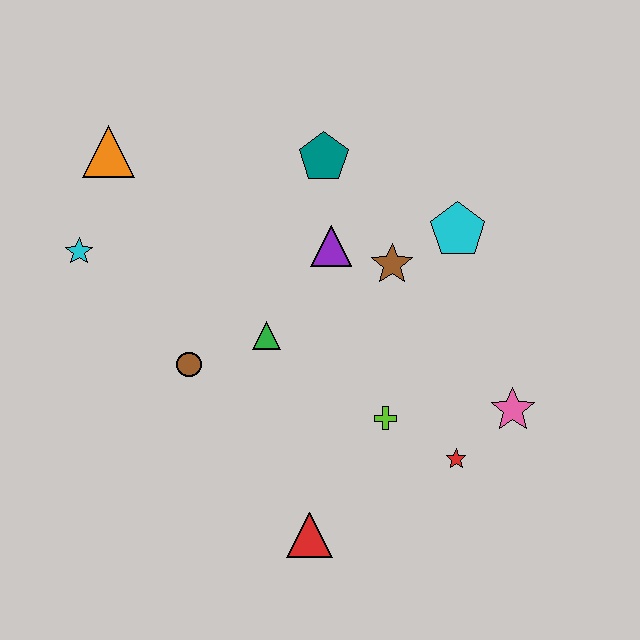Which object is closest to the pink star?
The red star is closest to the pink star.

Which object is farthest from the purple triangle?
The red triangle is farthest from the purple triangle.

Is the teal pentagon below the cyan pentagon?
No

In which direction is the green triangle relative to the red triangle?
The green triangle is above the red triangle.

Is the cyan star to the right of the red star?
No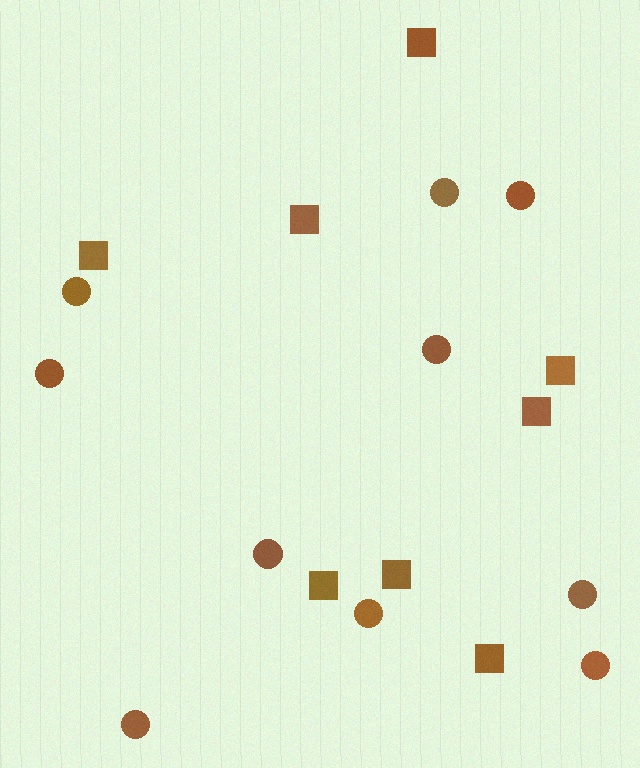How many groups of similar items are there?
There are 2 groups: one group of circles (10) and one group of squares (8).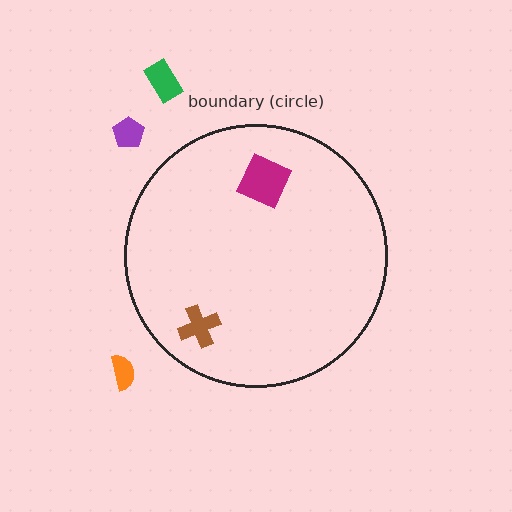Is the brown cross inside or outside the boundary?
Inside.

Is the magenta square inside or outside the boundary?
Inside.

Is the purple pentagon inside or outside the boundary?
Outside.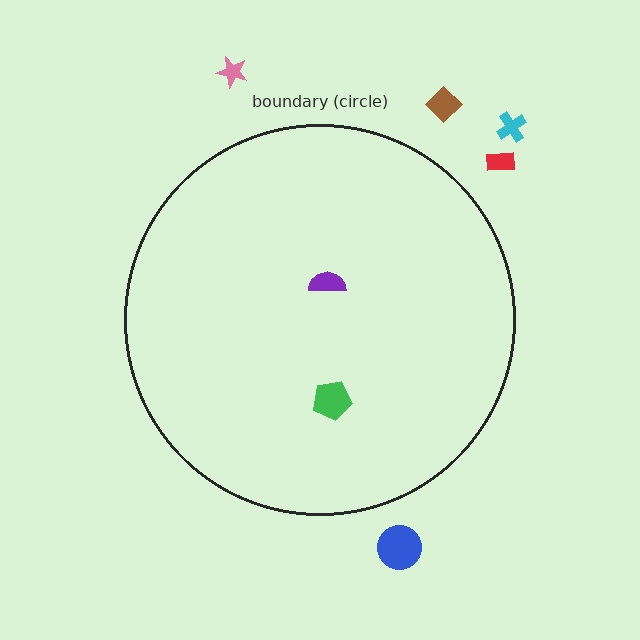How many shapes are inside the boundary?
2 inside, 5 outside.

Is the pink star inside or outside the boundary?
Outside.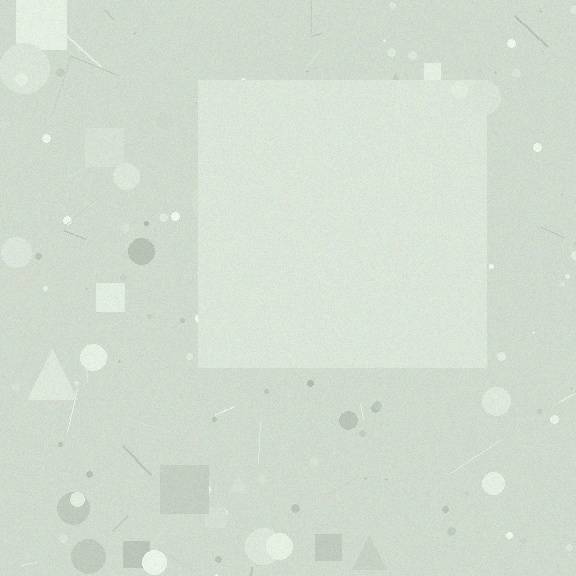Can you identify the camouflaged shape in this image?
The camouflaged shape is a square.